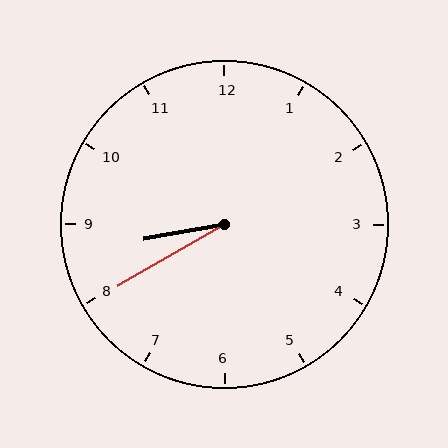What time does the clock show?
8:40.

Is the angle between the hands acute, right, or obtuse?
It is acute.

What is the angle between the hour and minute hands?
Approximately 20 degrees.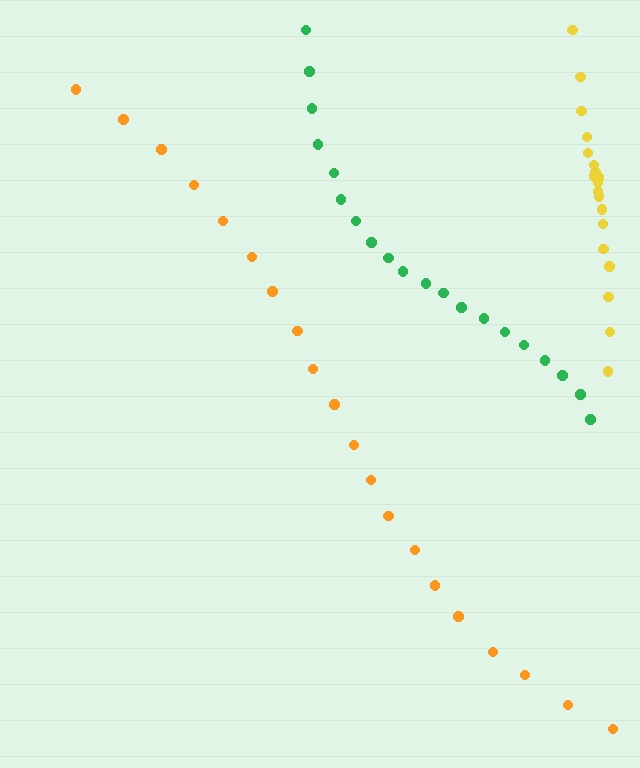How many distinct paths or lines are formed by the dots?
There are 3 distinct paths.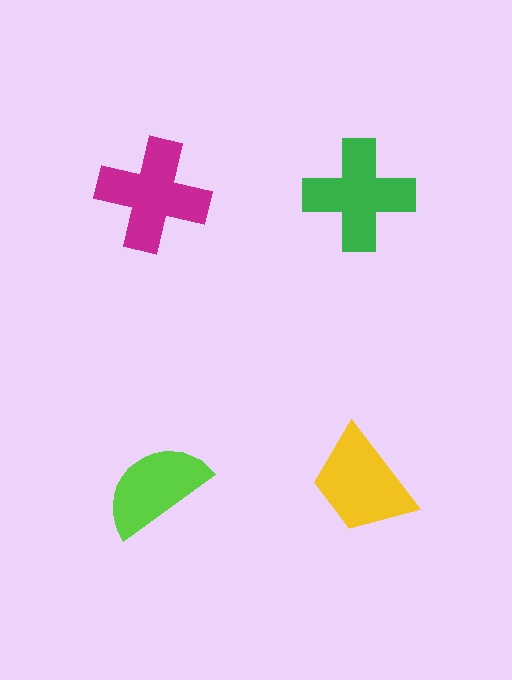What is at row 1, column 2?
A green cross.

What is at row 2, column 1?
A lime semicircle.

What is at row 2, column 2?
A yellow trapezoid.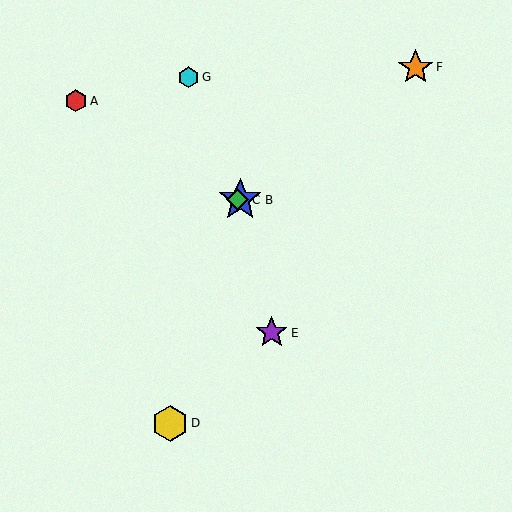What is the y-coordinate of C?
Object C is at y≈200.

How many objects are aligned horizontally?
2 objects (B, C) are aligned horizontally.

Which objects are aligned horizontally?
Objects B, C are aligned horizontally.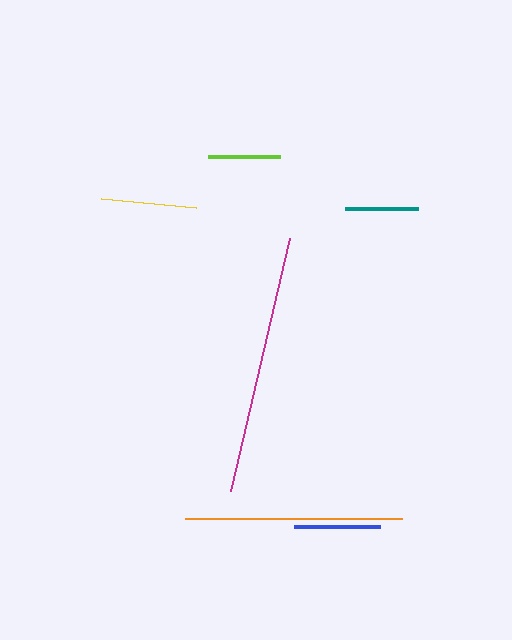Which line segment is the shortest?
The teal line is the shortest at approximately 73 pixels.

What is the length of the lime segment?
The lime segment is approximately 73 pixels long.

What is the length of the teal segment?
The teal segment is approximately 73 pixels long.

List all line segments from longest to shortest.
From longest to shortest: magenta, orange, yellow, blue, lime, teal.